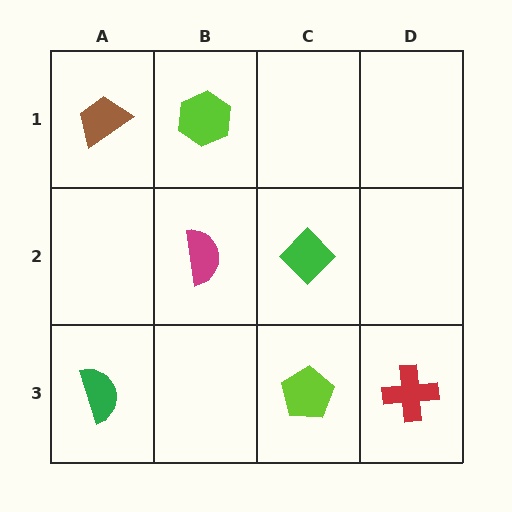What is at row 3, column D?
A red cross.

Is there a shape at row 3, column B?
No, that cell is empty.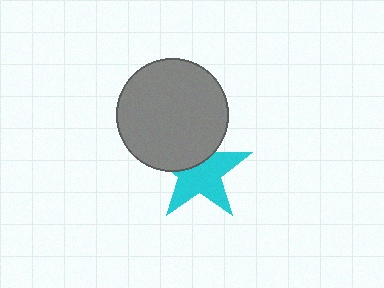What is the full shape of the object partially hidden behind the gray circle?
The partially hidden object is a cyan star.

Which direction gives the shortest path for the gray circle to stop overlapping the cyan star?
Moving up gives the shortest separation.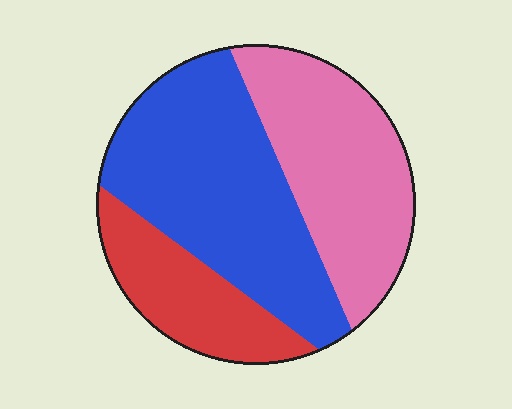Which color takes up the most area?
Blue, at roughly 45%.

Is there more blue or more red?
Blue.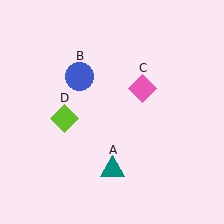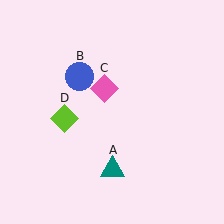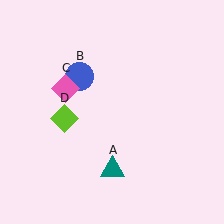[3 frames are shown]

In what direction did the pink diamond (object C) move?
The pink diamond (object C) moved left.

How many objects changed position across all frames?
1 object changed position: pink diamond (object C).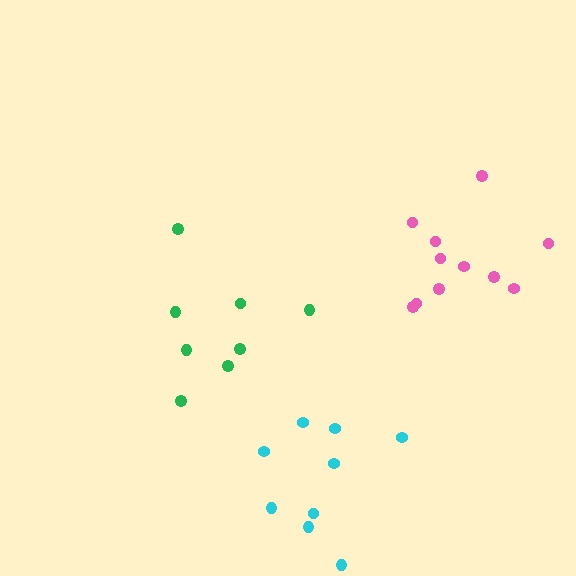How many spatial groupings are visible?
There are 3 spatial groupings.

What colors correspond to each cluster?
The clusters are colored: cyan, pink, green.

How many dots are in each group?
Group 1: 9 dots, Group 2: 11 dots, Group 3: 8 dots (28 total).